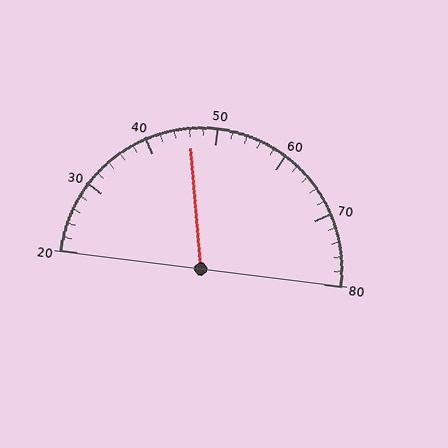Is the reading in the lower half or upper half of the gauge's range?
The reading is in the lower half of the range (20 to 80).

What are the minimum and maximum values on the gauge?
The gauge ranges from 20 to 80.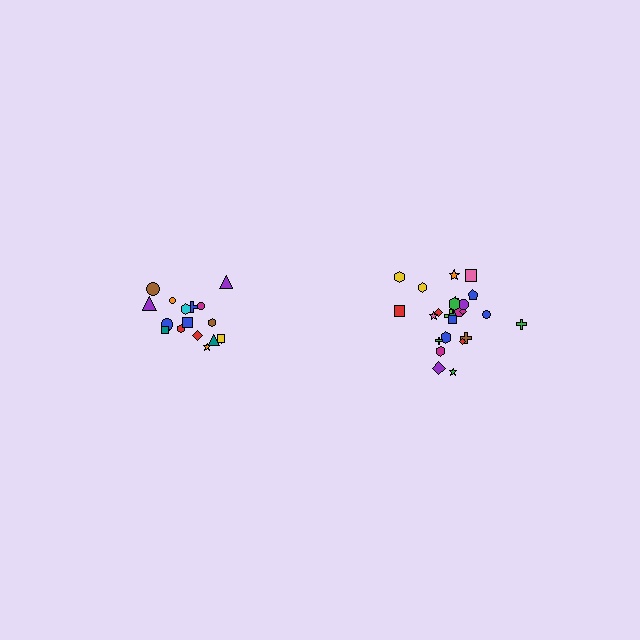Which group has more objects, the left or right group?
The right group.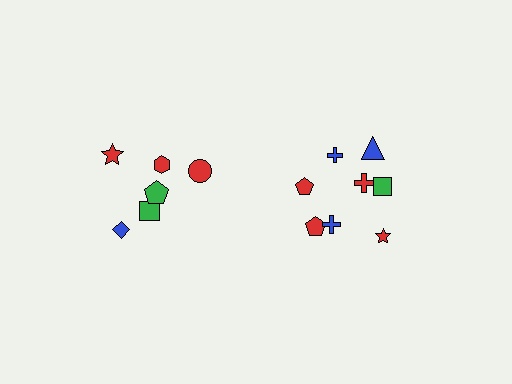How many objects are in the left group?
There are 6 objects.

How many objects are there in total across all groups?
There are 14 objects.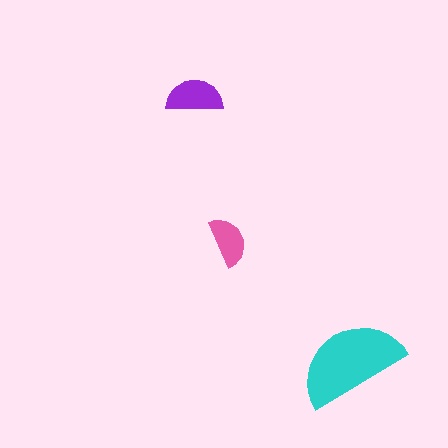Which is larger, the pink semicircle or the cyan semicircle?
The cyan one.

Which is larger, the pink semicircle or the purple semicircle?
The purple one.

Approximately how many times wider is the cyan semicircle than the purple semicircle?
About 2 times wider.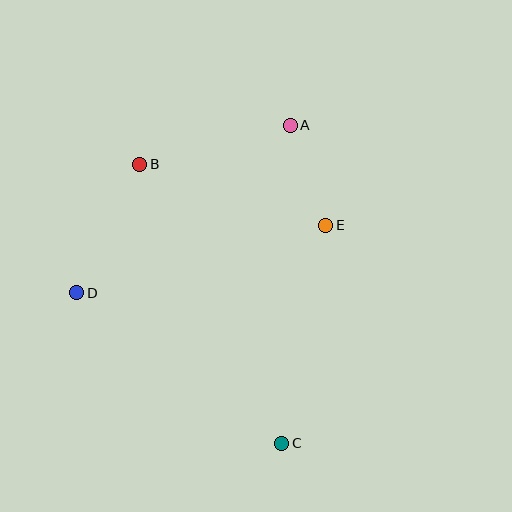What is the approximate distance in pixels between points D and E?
The distance between D and E is approximately 258 pixels.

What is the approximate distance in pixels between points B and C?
The distance between B and C is approximately 313 pixels.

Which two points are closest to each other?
Points A and E are closest to each other.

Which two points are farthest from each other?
Points A and C are farthest from each other.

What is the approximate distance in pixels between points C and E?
The distance between C and E is approximately 222 pixels.